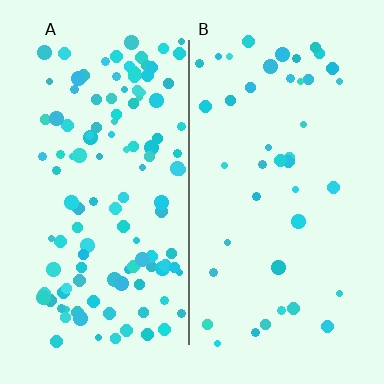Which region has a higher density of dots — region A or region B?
A (the left).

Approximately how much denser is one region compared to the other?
Approximately 2.9× — region A over region B.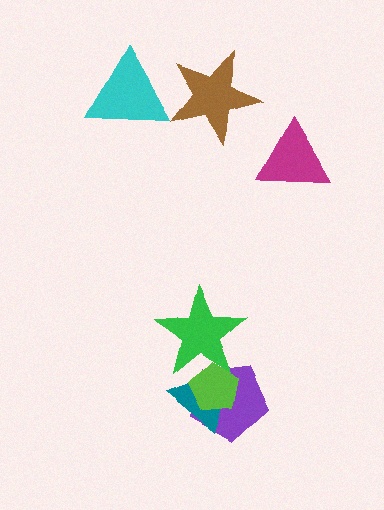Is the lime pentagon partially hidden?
Yes, it is partially covered by another shape.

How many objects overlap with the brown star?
1 object overlaps with the brown star.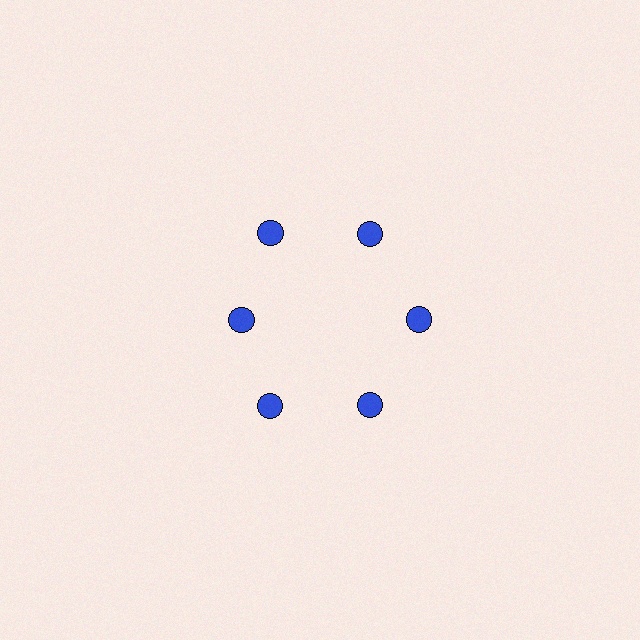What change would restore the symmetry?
The symmetry would be restored by moving it outward, back onto the ring so that all 6 circles sit at equal angles and equal distance from the center.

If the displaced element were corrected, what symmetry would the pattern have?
It would have 6-fold rotational symmetry — the pattern would map onto itself every 60 degrees.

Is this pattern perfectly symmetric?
No. The 6 blue circles are arranged in a ring, but one element near the 9 o'clock position is pulled inward toward the center, breaking the 6-fold rotational symmetry.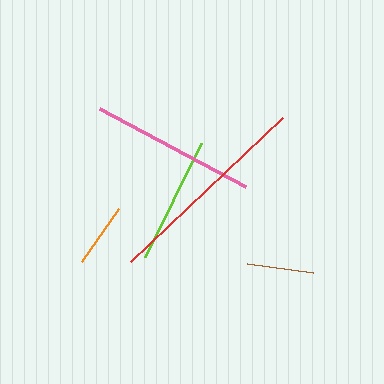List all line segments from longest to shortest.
From longest to shortest: red, pink, lime, brown, orange.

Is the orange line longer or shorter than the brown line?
The brown line is longer than the orange line.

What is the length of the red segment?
The red segment is approximately 209 pixels long.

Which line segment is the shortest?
The orange line is the shortest at approximately 65 pixels.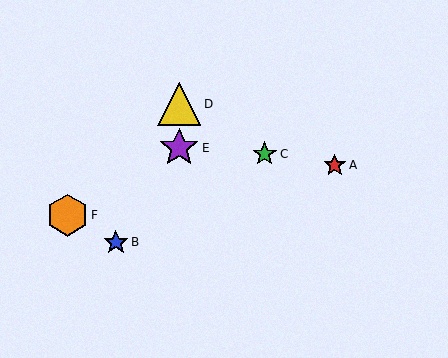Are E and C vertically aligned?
No, E is at x≈179 and C is at x≈265.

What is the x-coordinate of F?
Object F is at x≈67.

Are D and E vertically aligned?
Yes, both are at x≈179.